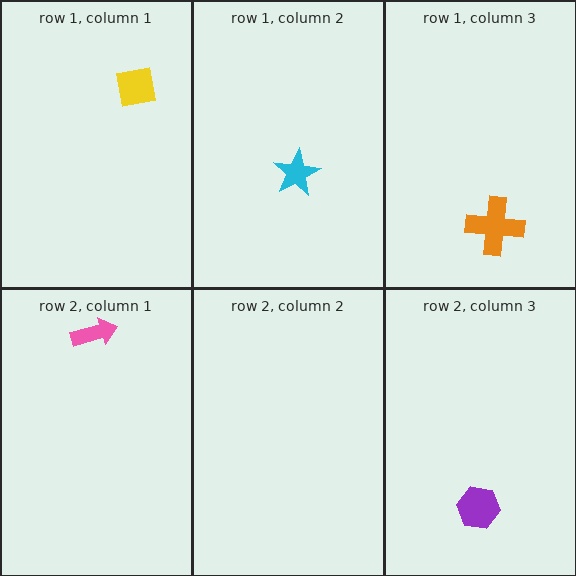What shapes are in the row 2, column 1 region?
The pink arrow.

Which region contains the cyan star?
The row 1, column 2 region.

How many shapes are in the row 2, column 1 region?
1.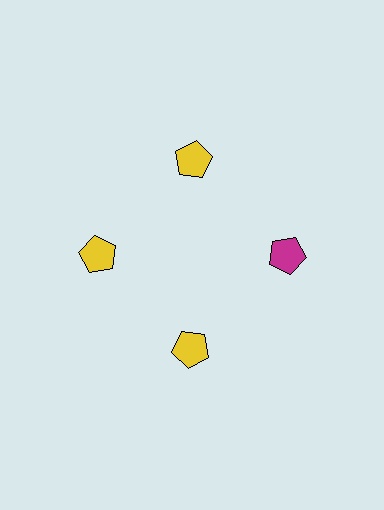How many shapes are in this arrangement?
There are 4 shapes arranged in a ring pattern.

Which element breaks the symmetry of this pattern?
The magenta pentagon at roughly the 3 o'clock position breaks the symmetry. All other shapes are yellow pentagons.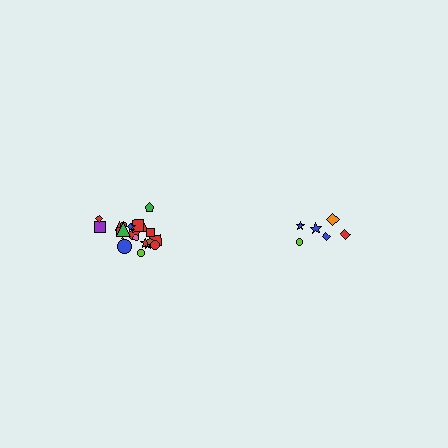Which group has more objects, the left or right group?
The left group.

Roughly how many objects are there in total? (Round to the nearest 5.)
Roughly 30 objects in total.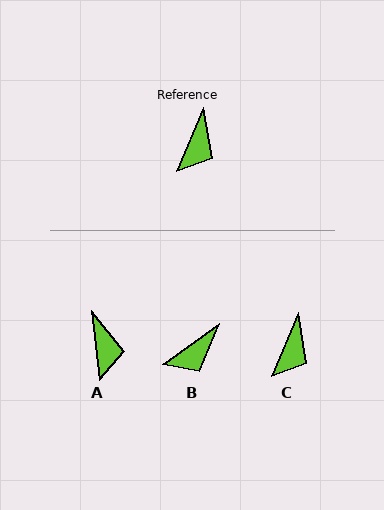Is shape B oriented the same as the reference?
No, it is off by about 32 degrees.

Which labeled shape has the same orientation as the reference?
C.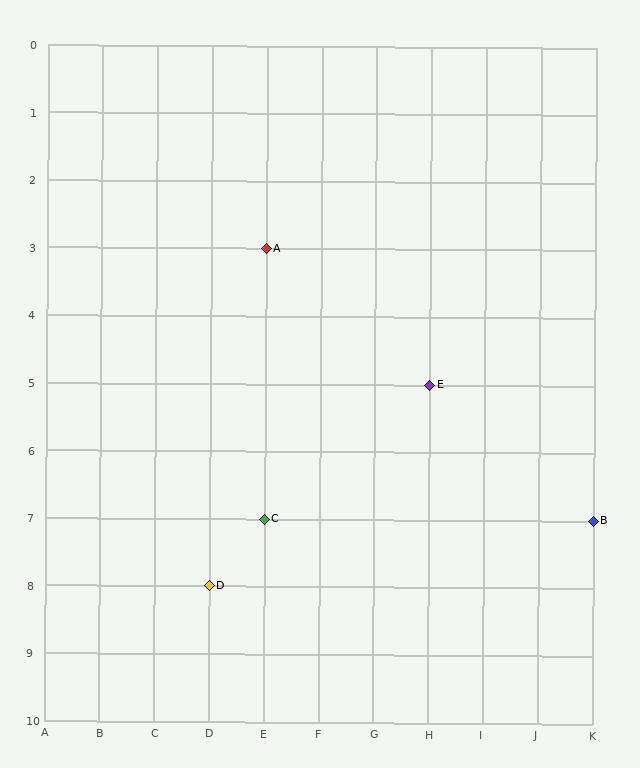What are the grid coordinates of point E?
Point E is at grid coordinates (H, 5).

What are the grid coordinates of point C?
Point C is at grid coordinates (E, 7).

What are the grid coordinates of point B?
Point B is at grid coordinates (K, 7).